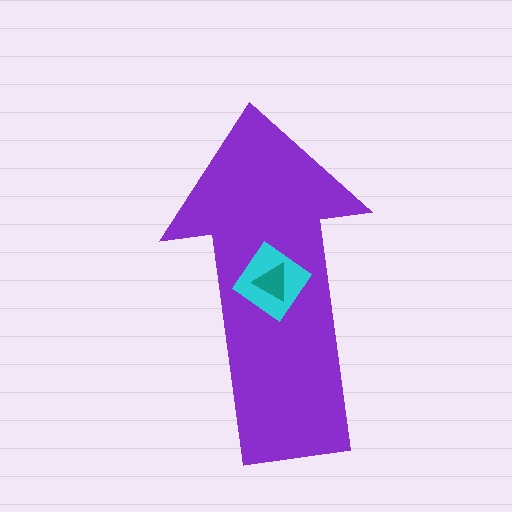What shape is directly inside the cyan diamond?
The teal triangle.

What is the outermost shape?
The purple arrow.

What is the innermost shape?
The teal triangle.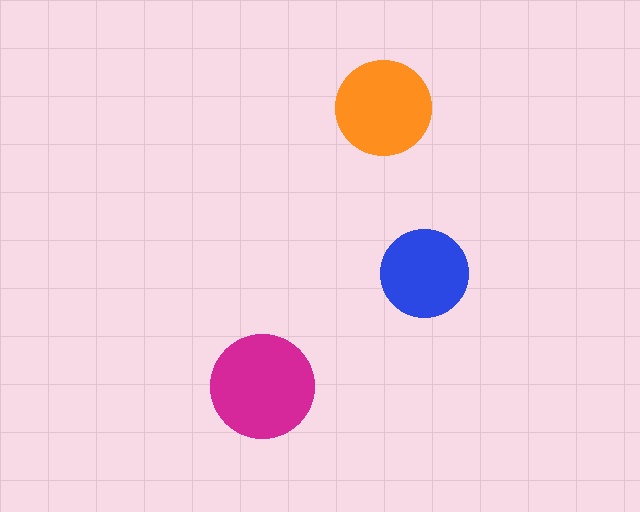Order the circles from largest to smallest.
the magenta one, the orange one, the blue one.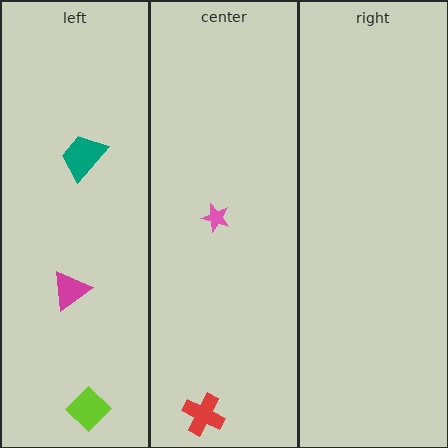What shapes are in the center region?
The red cross, the pink star.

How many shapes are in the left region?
3.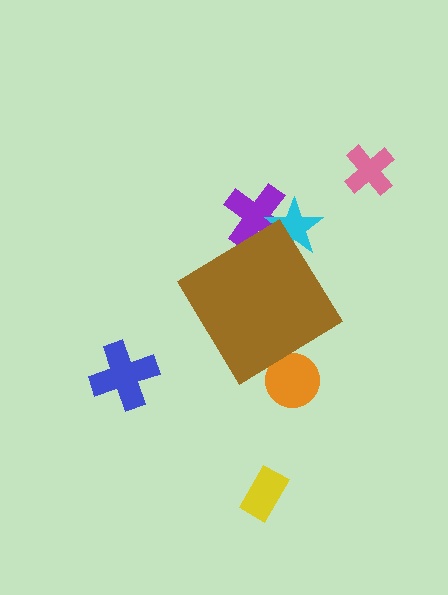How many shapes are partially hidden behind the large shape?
3 shapes are partially hidden.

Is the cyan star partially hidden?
Yes, the cyan star is partially hidden behind the brown diamond.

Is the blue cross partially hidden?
No, the blue cross is fully visible.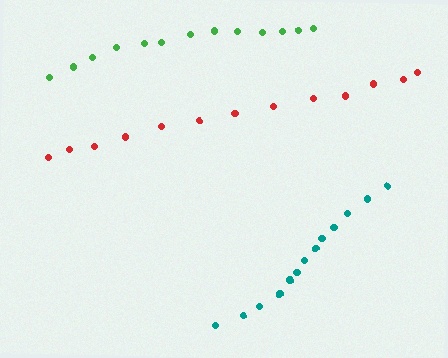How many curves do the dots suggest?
There are 3 distinct paths.